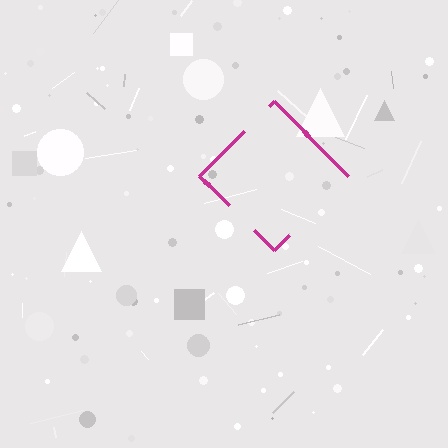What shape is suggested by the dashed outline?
The dashed outline suggests a diamond.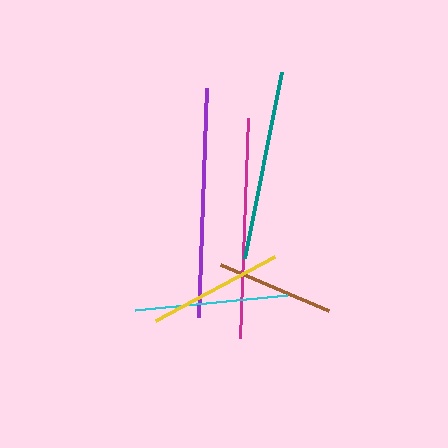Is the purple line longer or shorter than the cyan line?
The purple line is longer than the cyan line.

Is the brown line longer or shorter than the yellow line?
The yellow line is longer than the brown line.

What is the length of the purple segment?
The purple segment is approximately 229 pixels long.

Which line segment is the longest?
The purple line is the longest at approximately 229 pixels.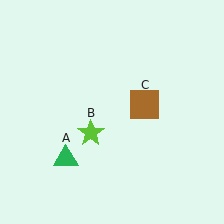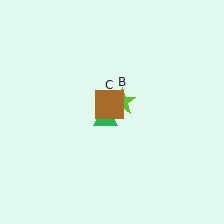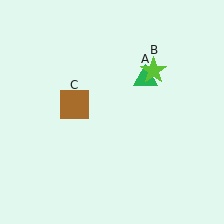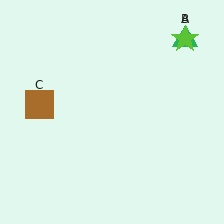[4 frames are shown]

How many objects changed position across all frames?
3 objects changed position: green triangle (object A), lime star (object B), brown square (object C).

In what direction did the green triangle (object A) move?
The green triangle (object A) moved up and to the right.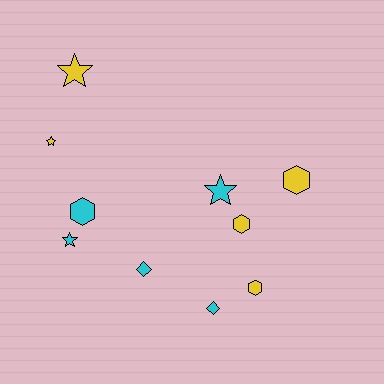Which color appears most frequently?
Cyan, with 5 objects.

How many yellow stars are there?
There are 2 yellow stars.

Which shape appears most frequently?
Star, with 4 objects.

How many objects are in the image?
There are 10 objects.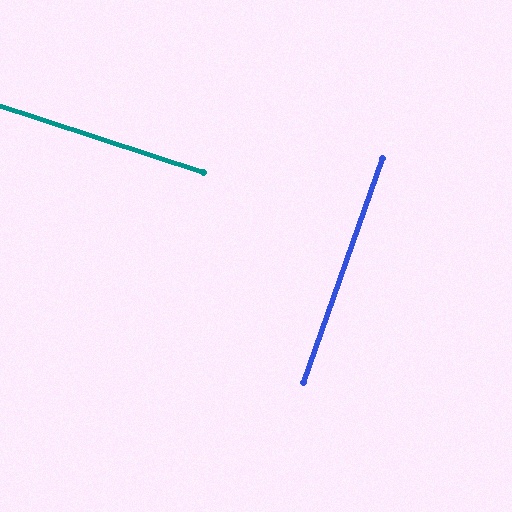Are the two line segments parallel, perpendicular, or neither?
Perpendicular — they meet at approximately 89°.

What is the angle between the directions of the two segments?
Approximately 89 degrees.